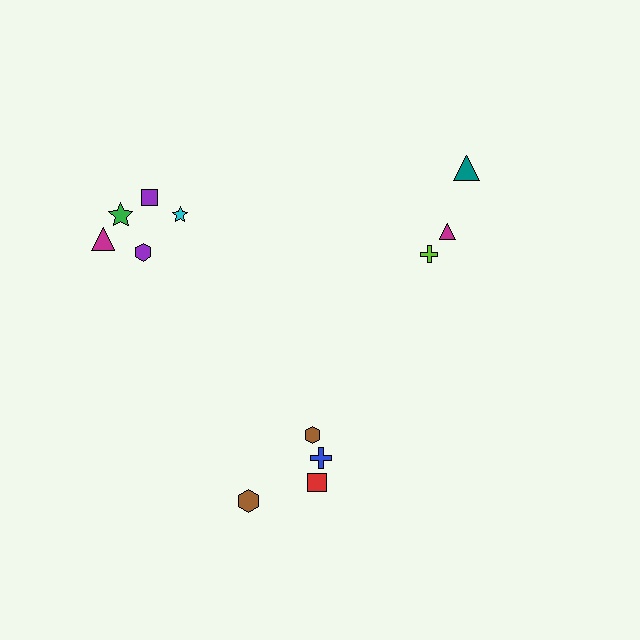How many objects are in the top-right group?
There are 3 objects.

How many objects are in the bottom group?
There are 4 objects.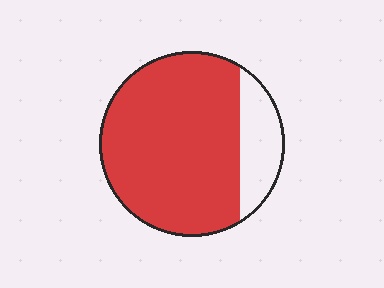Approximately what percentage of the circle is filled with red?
Approximately 80%.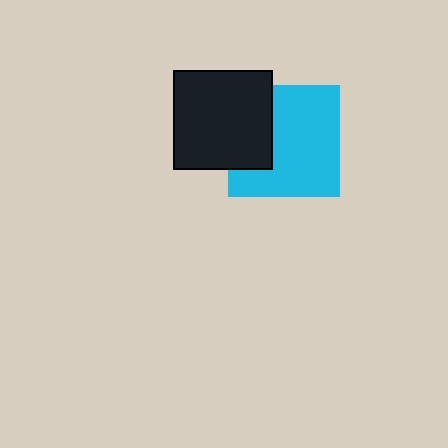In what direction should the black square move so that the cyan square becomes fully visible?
The black square should move left. That is the shortest direction to clear the overlap and leave the cyan square fully visible.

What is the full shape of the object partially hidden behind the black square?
The partially hidden object is a cyan square.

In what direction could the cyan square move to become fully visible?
The cyan square could move right. That would shift it out from behind the black square entirely.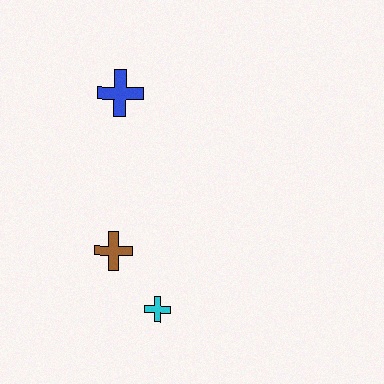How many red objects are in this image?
There are no red objects.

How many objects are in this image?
There are 3 objects.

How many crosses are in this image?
There are 3 crosses.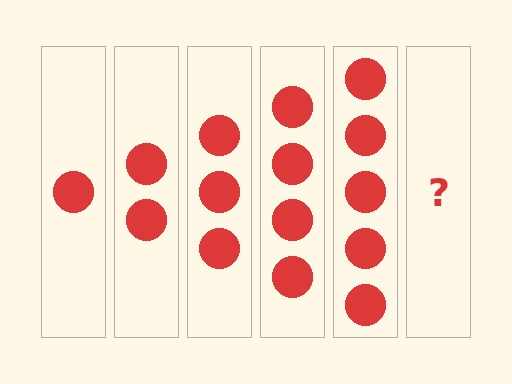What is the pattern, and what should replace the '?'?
The pattern is that each step adds one more circle. The '?' should be 6 circles.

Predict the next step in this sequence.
The next step is 6 circles.